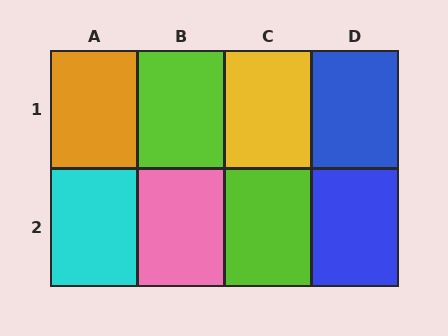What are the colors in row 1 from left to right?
Orange, lime, yellow, blue.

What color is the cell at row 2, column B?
Pink.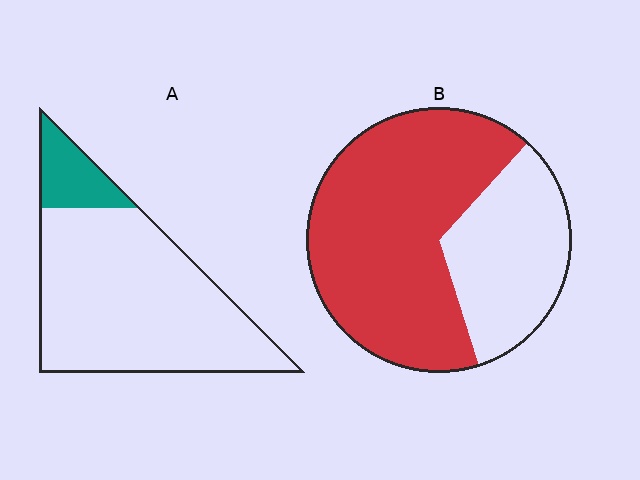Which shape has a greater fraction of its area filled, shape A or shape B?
Shape B.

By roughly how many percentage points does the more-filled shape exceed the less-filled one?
By roughly 50 percentage points (B over A).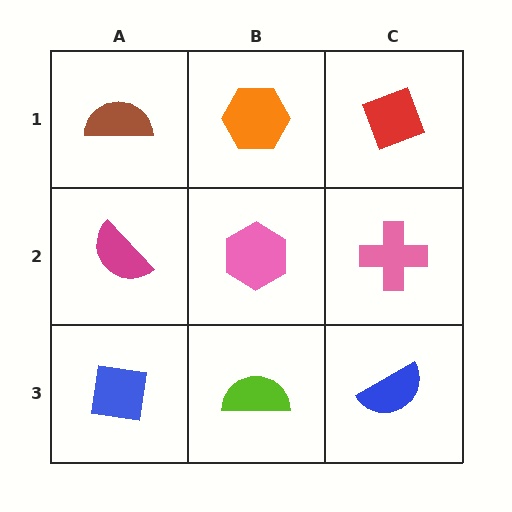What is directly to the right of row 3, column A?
A lime semicircle.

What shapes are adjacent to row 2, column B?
An orange hexagon (row 1, column B), a lime semicircle (row 3, column B), a magenta semicircle (row 2, column A), a pink cross (row 2, column C).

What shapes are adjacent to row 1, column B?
A pink hexagon (row 2, column B), a brown semicircle (row 1, column A), a red diamond (row 1, column C).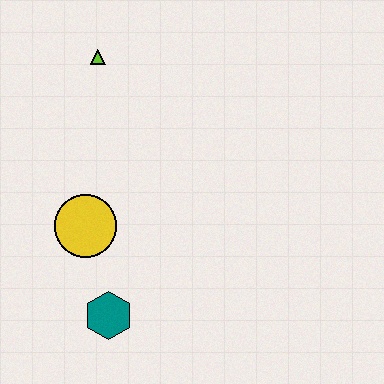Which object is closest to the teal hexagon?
The yellow circle is closest to the teal hexagon.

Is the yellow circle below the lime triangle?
Yes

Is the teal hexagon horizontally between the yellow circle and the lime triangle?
No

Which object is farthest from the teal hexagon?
The lime triangle is farthest from the teal hexagon.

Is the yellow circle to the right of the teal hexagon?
No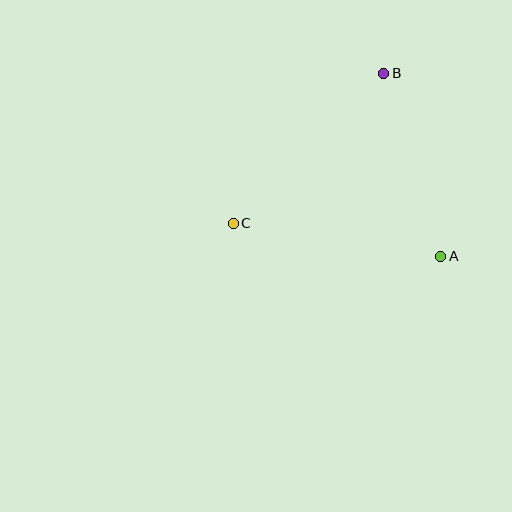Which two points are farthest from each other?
Points B and C are farthest from each other.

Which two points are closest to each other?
Points A and B are closest to each other.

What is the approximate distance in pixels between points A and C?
The distance between A and C is approximately 210 pixels.